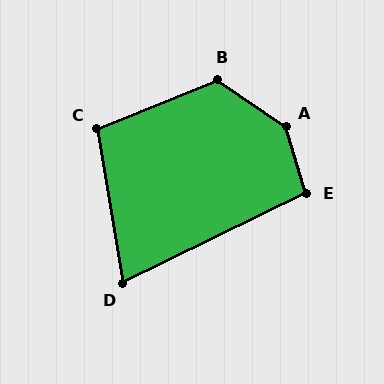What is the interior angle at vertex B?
Approximately 124 degrees (obtuse).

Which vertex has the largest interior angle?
A, at approximately 141 degrees.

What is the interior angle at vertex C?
Approximately 102 degrees (obtuse).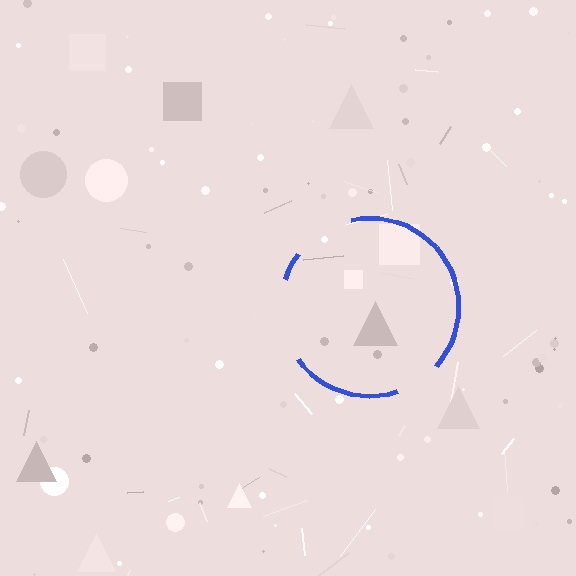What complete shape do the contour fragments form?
The contour fragments form a circle.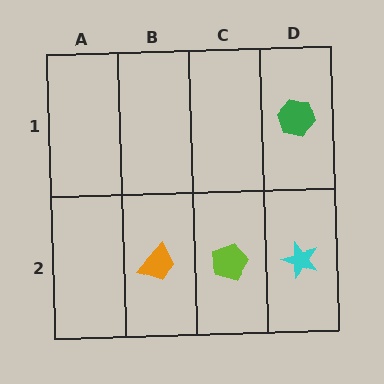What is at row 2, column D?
A cyan star.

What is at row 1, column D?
A green hexagon.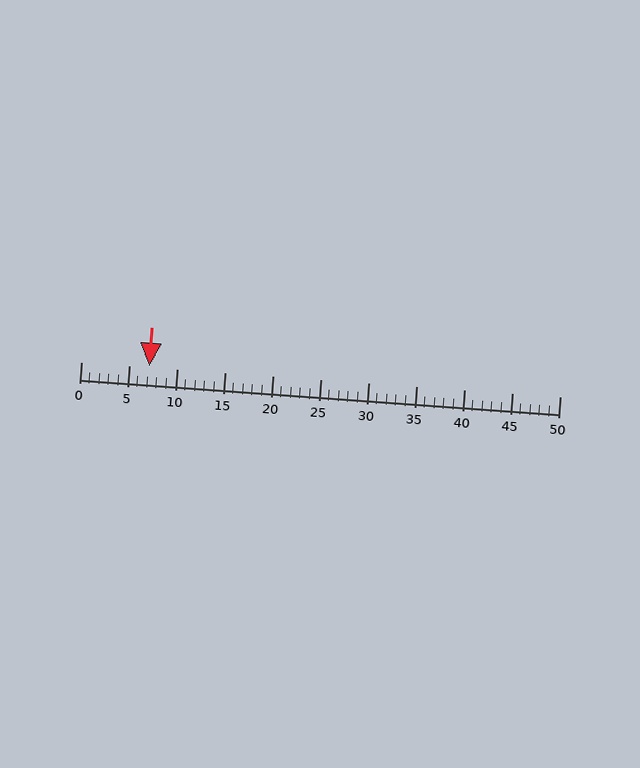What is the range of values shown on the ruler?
The ruler shows values from 0 to 50.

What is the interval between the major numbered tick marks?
The major tick marks are spaced 5 units apart.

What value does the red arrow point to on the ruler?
The red arrow points to approximately 7.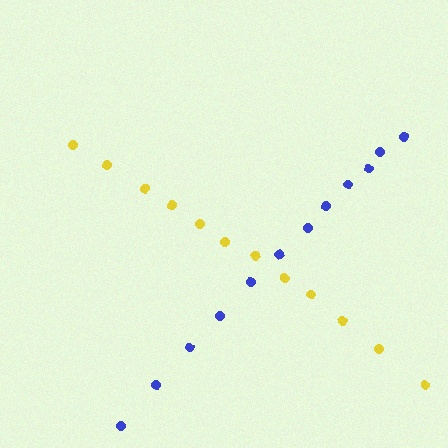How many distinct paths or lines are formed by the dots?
There are 2 distinct paths.